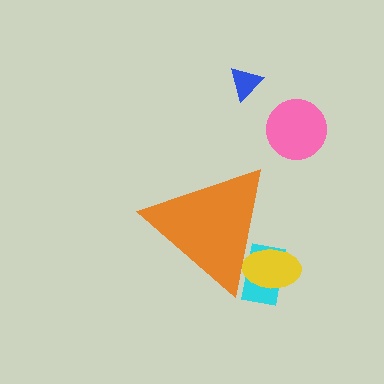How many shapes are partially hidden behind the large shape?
2 shapes are partially hidden.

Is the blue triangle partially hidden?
No, the blue triangle is fully visible.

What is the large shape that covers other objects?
An orange triangle.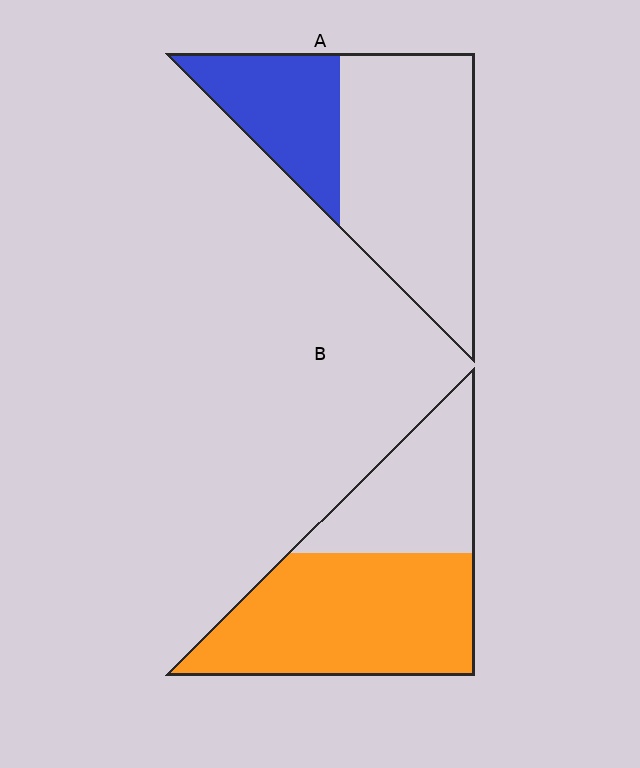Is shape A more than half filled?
No.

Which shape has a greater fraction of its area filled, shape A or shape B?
Shape B.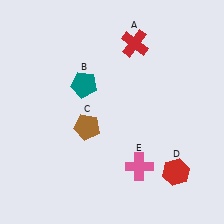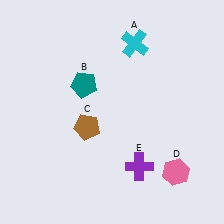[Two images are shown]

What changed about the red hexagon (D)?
In Image 1, D is red. In Image 2, it changed to pink.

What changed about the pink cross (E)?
In Image 1, E is pink. In Image 2, it changed to purple.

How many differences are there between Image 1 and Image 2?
There are 3 differences between the two images.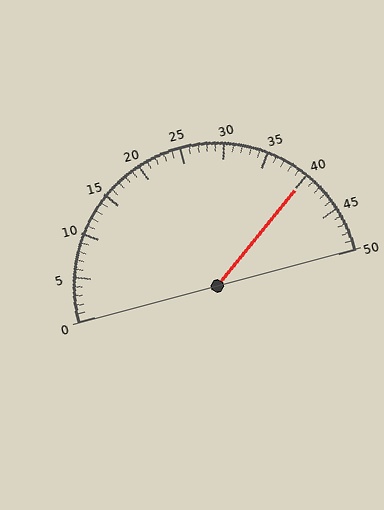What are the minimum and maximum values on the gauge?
The gauge ranges from 0 to 50.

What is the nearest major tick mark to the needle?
The nearest major tick mark is 40.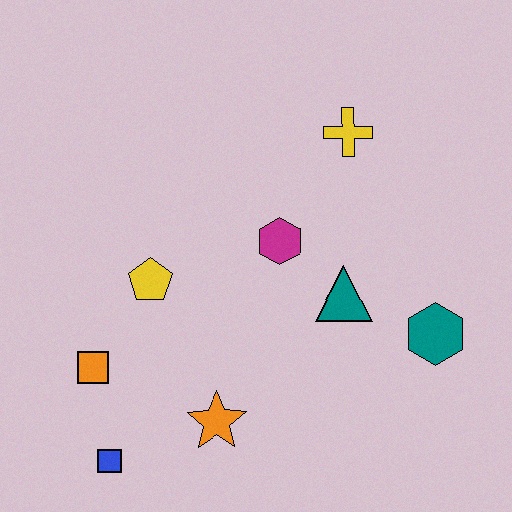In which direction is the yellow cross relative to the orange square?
The yellow cross is to the right of the orange square.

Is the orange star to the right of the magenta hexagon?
No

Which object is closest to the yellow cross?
The magenta hexagon is closest to the yellow cross.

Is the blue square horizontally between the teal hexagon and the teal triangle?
No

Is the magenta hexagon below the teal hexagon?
No